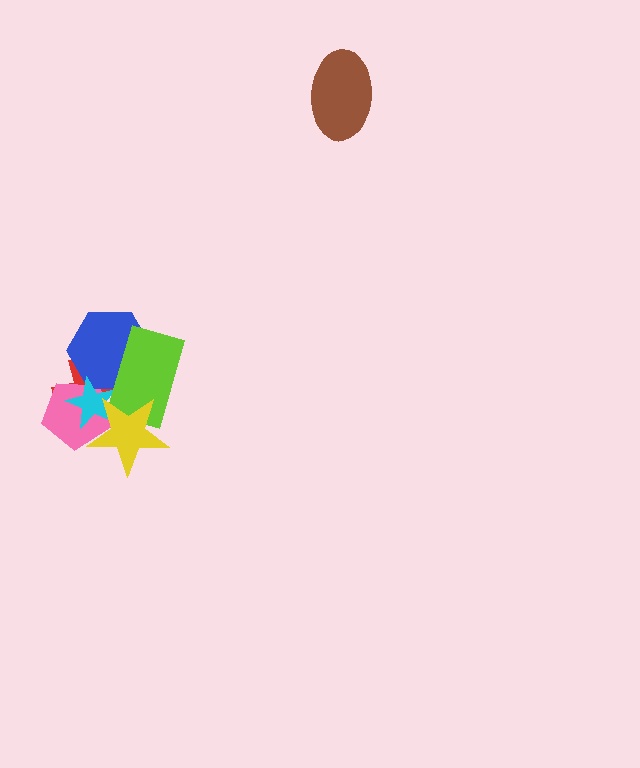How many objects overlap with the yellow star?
4 objects overlap with the yellow star.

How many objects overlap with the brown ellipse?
0 objects overlap with the brown ellipse.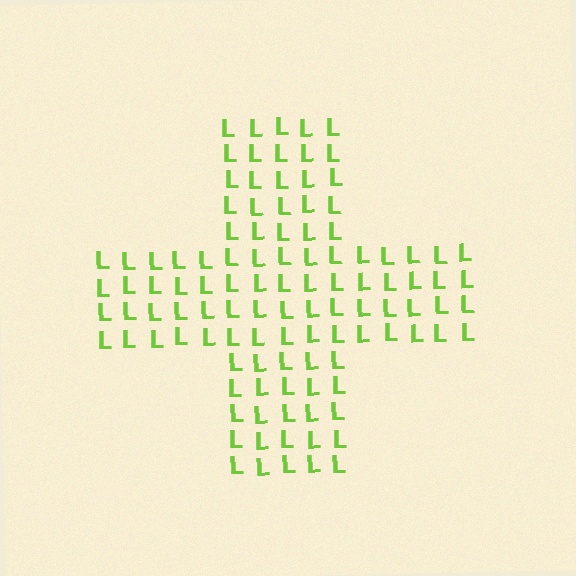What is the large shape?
The large shape is a cross.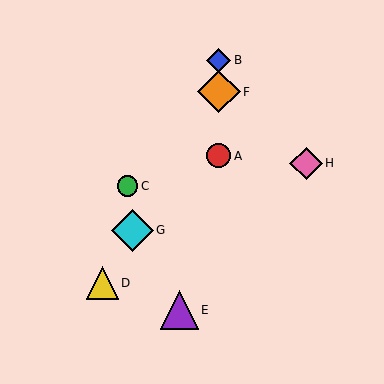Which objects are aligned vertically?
Objects A, B, F are aligned vertically.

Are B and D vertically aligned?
No, B is at x≈219 and D is at x≈102.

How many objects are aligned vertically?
3 objects (A, B, F) are aligned vertically.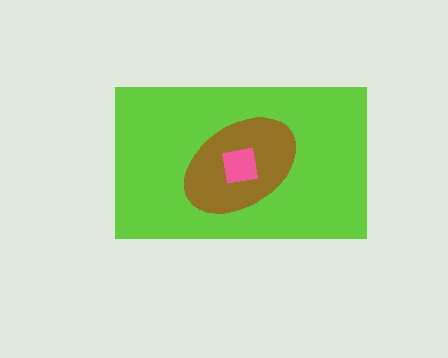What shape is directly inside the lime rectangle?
The brown ellipse.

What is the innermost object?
The pink square.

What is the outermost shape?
The lime rectangle.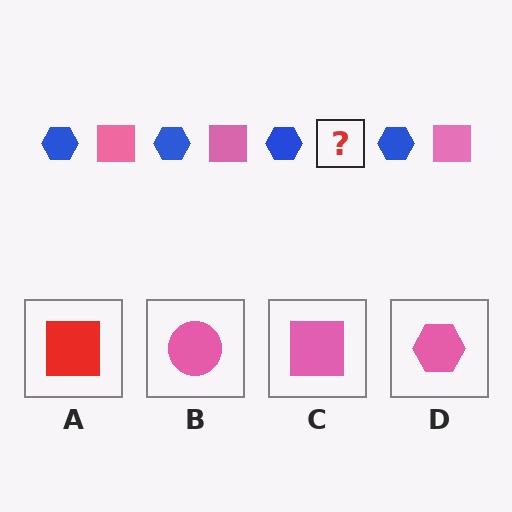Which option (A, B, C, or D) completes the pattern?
C.